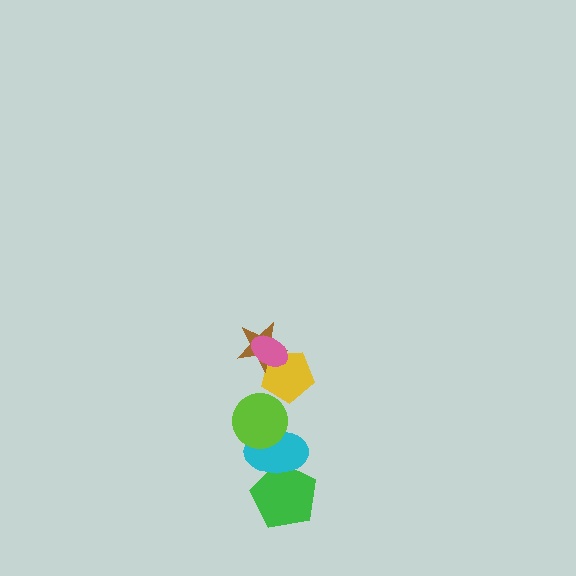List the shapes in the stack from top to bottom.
From top to bottom: the pink ellipse, the brown star, the yellow pentagon, the lime circle, the cyan ellipse, the green pentagon.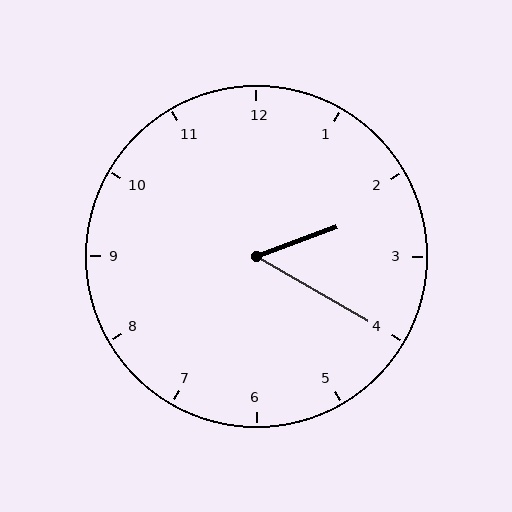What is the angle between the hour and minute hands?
Approximately 50 degrees.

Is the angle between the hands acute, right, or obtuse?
It is acute.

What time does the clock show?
2:20.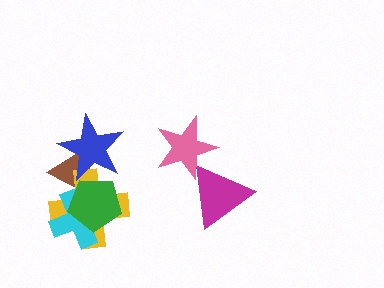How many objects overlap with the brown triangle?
4 objects overlap with the brown triangle.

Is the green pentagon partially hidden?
No, no other shape covers it.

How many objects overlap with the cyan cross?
3 objects overlap with the cyan cross.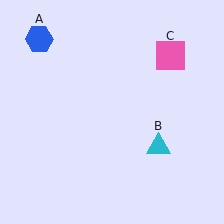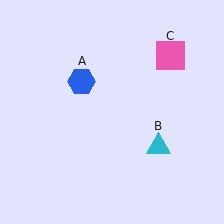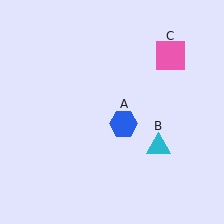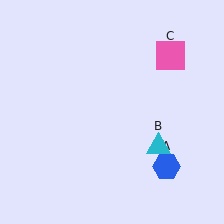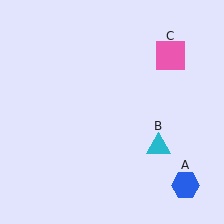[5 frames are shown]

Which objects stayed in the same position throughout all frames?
Cyan triangle (object B) and pink square (object C) remained stationary.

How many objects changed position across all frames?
1 object changed position: blue hexagon (object A).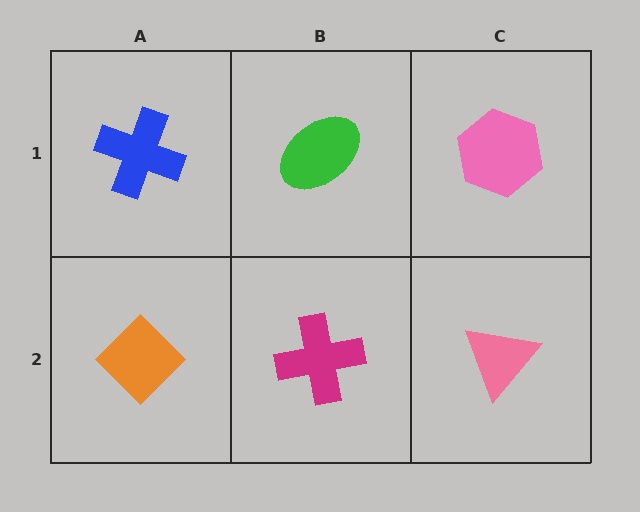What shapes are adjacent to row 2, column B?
A green ellipse (row 1, column B), an orange diamond (row 2, column A), a pink triangle (row 2, column C).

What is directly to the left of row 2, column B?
An orange diamond.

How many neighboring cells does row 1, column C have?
2.